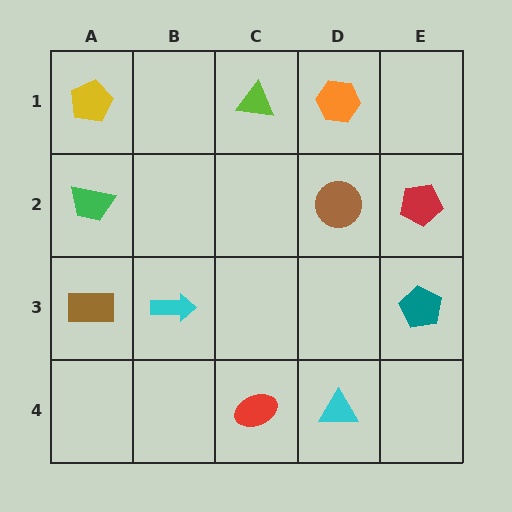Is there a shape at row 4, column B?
No, that cell is empty.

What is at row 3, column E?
A teal pentagon.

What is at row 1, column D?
An orange hexagon.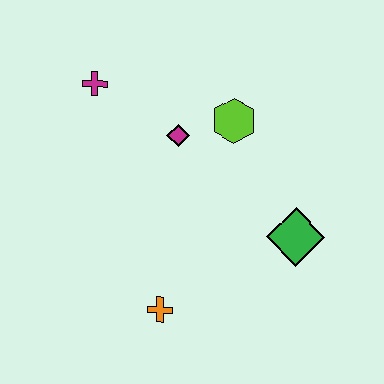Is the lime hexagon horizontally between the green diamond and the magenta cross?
Yes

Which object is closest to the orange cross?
The green diamond is closest to the orange cross.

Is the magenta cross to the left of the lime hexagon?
Yes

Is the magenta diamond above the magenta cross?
No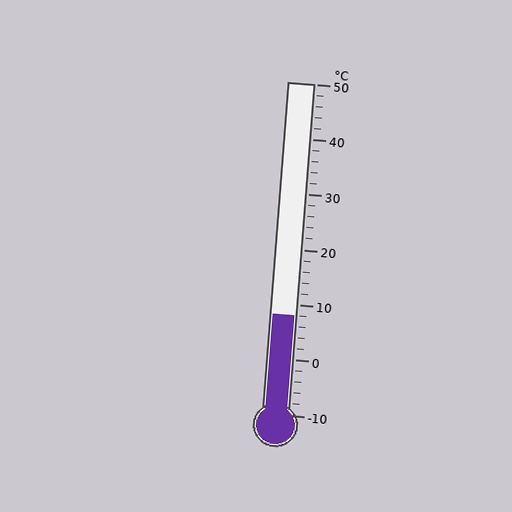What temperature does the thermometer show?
The thermometer shows approximately 8°C.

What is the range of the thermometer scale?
The thermometer scale ranges from -10°C to 50°C.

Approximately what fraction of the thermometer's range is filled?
The thermometer is filled to approximately 30% of its range.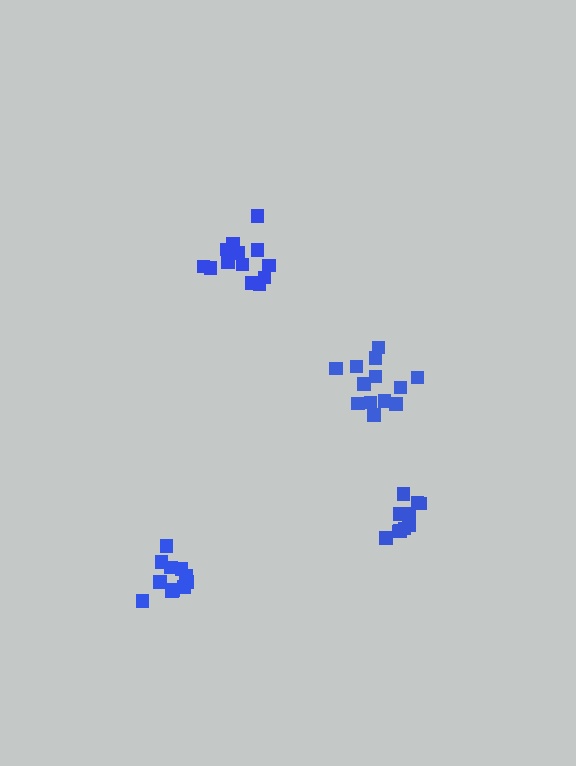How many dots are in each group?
Group 1: 11 dots, Group 2: 13 dots, Group 3: 10 dots, Group 4: 13 dots (47 total).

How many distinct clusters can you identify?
There are 4 distinct clusters.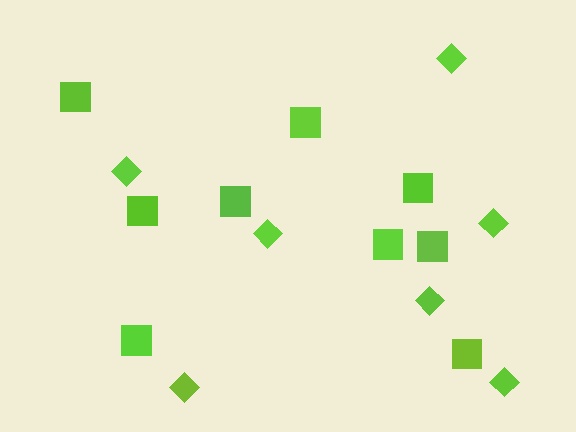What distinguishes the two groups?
There are 2 groups: one group of diamonds (7) and one group of squares (9).